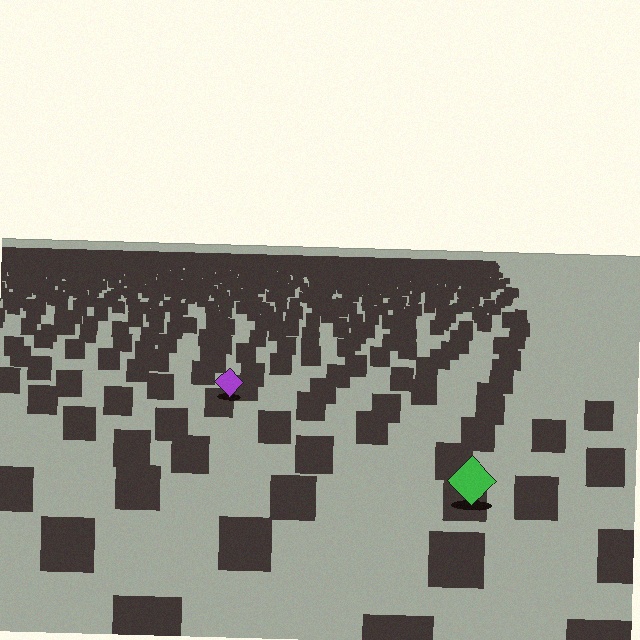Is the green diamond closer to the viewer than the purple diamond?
Yes. The green diamond is closer — you can tell from the texture gradient: the ground texture is coarser near it.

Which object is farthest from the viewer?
The purple diamond is farthest from the viewer. It appears smaller and the ground texture around it is denser.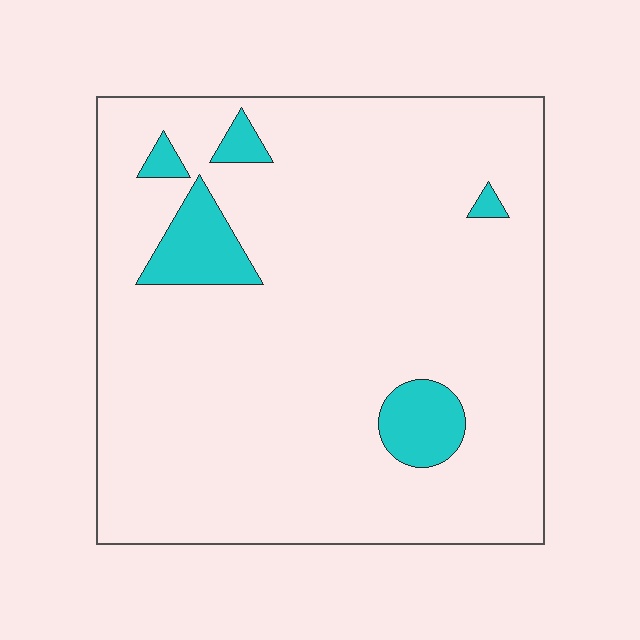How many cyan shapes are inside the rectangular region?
5.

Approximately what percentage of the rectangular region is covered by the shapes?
Approximately 10%.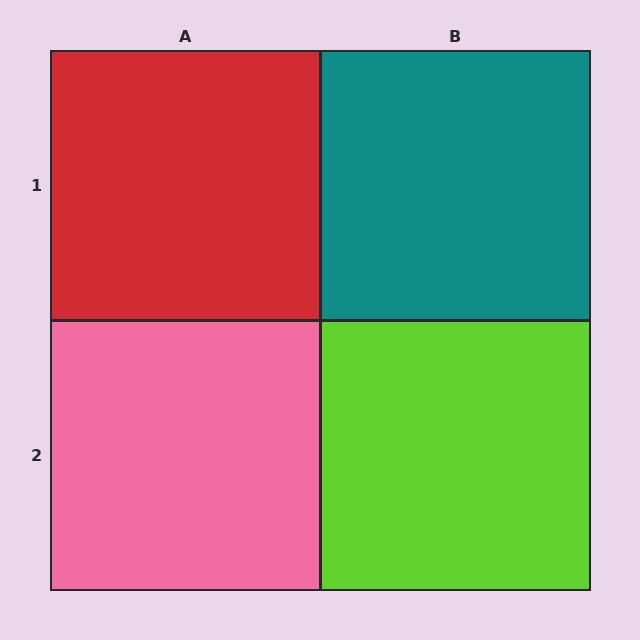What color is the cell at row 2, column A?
Pink.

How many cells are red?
1 cell is red.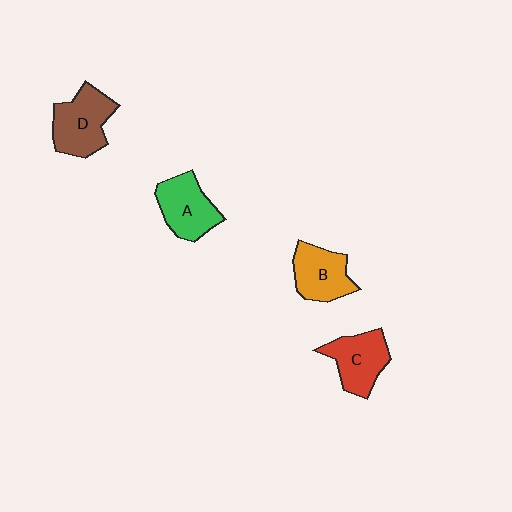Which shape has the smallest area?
Shape B (orange).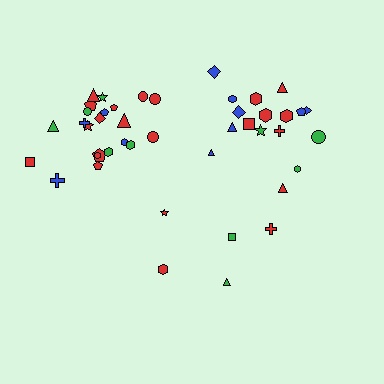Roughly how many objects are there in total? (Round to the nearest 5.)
Roughly 45 objects in total.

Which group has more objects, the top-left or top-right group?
The top-left group.